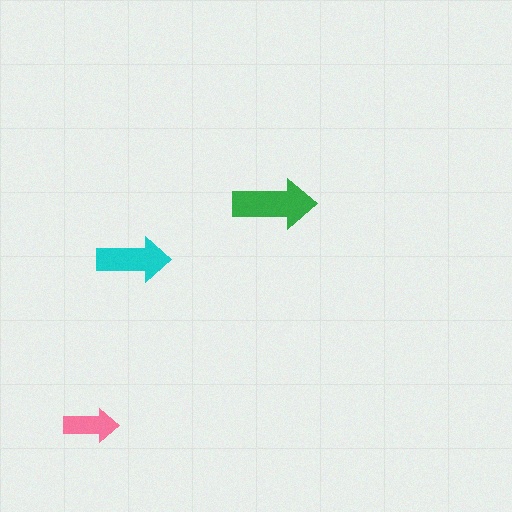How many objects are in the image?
There are 3 objects in the image.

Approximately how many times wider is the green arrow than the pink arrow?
About 1.5 times wider.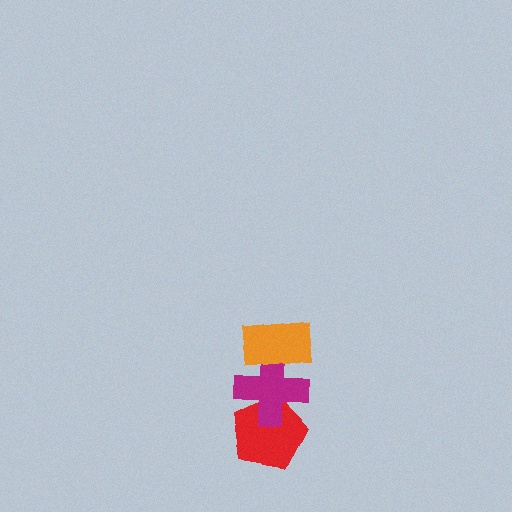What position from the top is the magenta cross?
The magenta cross is 2nd from the top.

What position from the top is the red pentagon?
The red pentagon is 3rd from the top.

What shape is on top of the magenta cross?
The orange rectangle is on top of the magenta cross.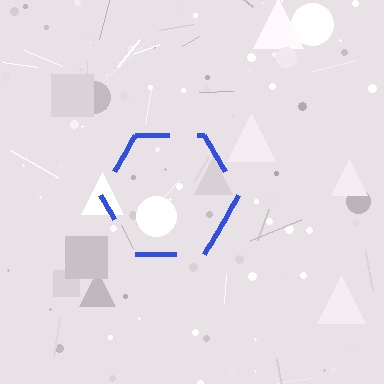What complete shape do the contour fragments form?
The contour fragments form a hexagon.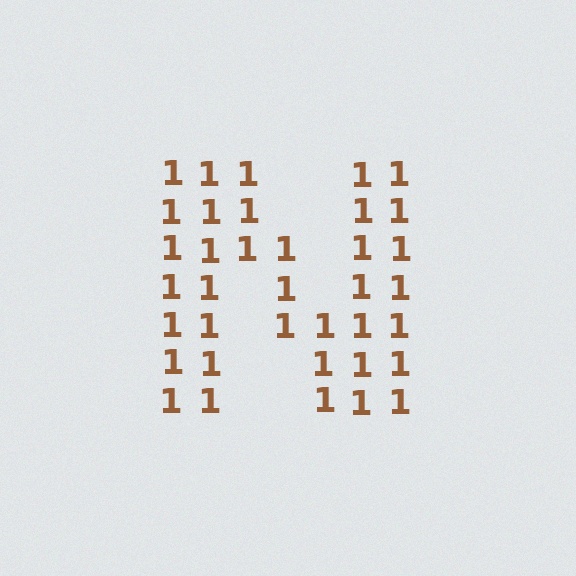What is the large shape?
The large shape is the letter N.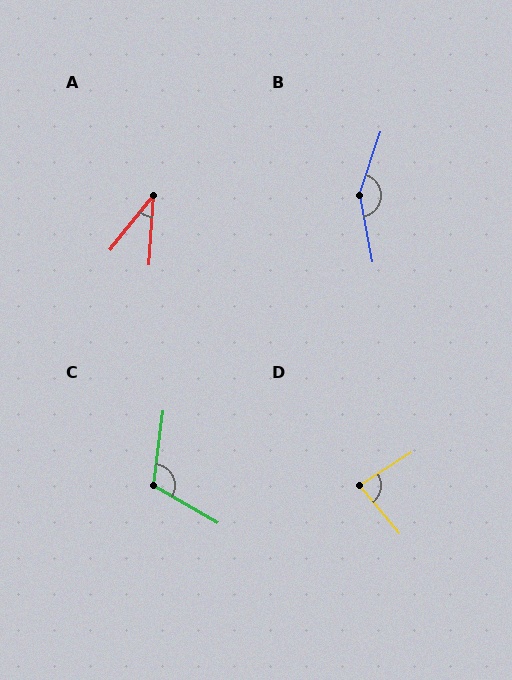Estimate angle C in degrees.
Approximately 113 degrees.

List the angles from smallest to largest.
A (35°), D (83°), C (113°), B (151°).